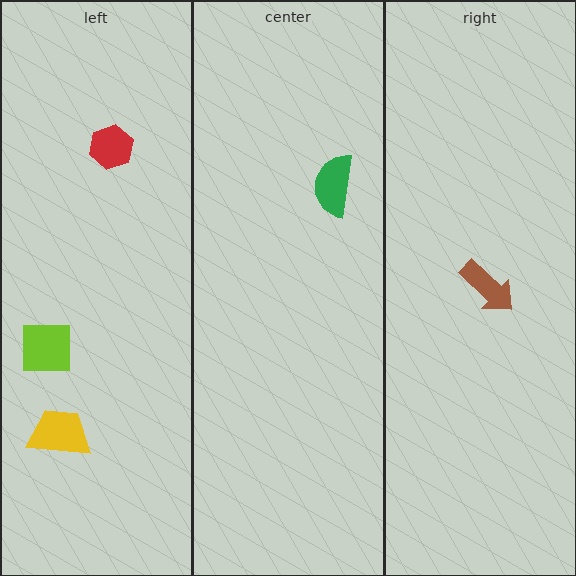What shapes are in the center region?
The green semicircle.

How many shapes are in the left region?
3.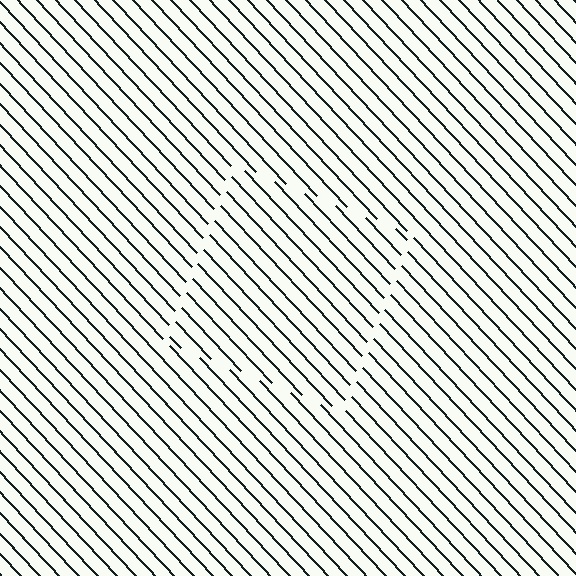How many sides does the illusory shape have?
4 sides — the line-ends trace a square.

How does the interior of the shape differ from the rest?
The interior of the shape contains the same grating, shifted by half a period — the contour is defined by the phase discontinuity where line-ends from the inner and outer gratings abut.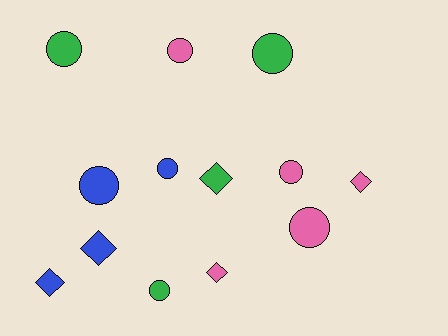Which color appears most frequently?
Pink, with 5 objects.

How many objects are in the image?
There are 13 objects.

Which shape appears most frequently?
Circle, with 8 objects.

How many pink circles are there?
There are 3 pink circles.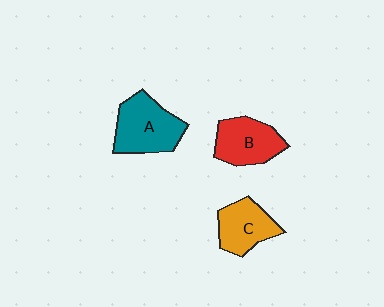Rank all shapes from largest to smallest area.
From largest to smallest: A (teal), B (red), C (orange).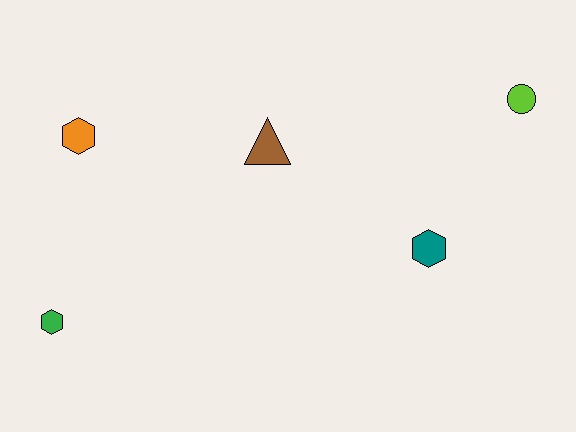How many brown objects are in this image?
There is 1 brown object.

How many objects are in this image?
There are 5 objects.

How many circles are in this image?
There is 1 circle.